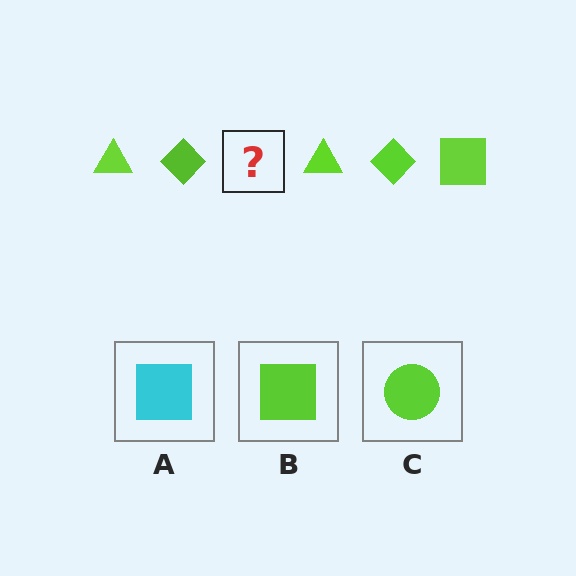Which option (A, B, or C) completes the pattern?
B.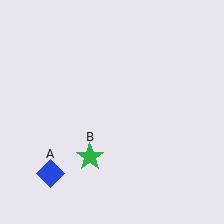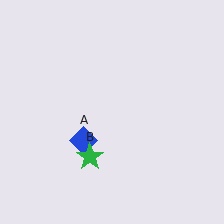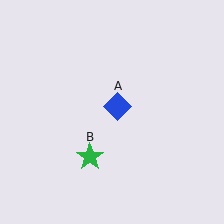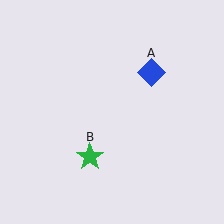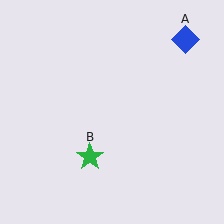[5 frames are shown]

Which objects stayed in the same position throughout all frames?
Green star (object B) remained stationary.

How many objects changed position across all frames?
1 object changed position: blue diamond (object A).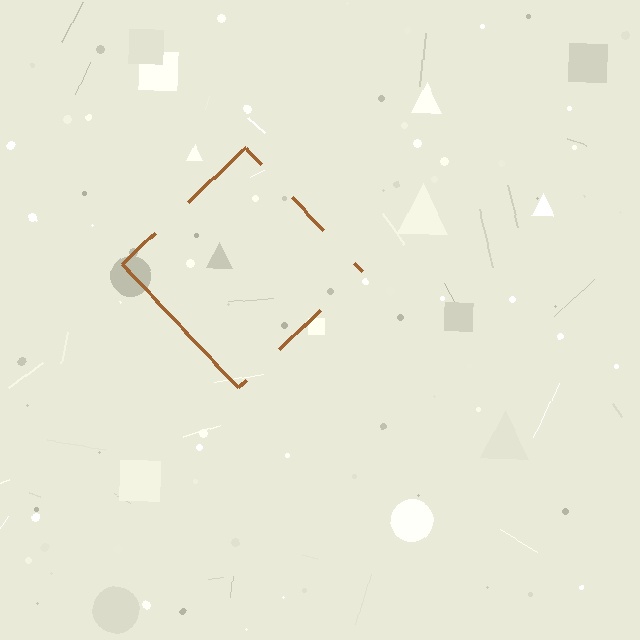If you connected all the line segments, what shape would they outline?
They would outline a diamond.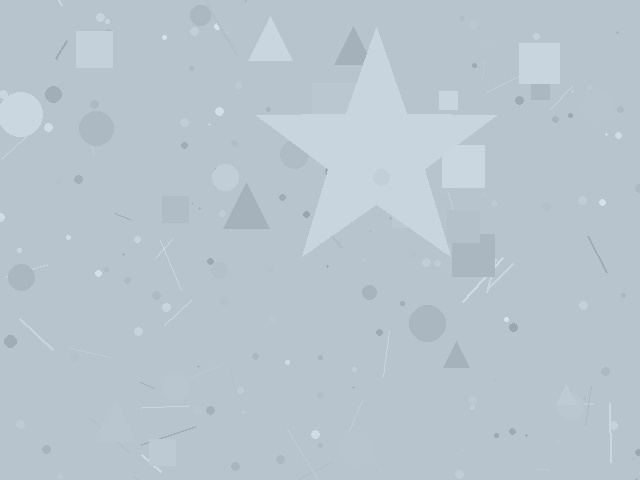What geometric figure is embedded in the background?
A star is embedded in the background.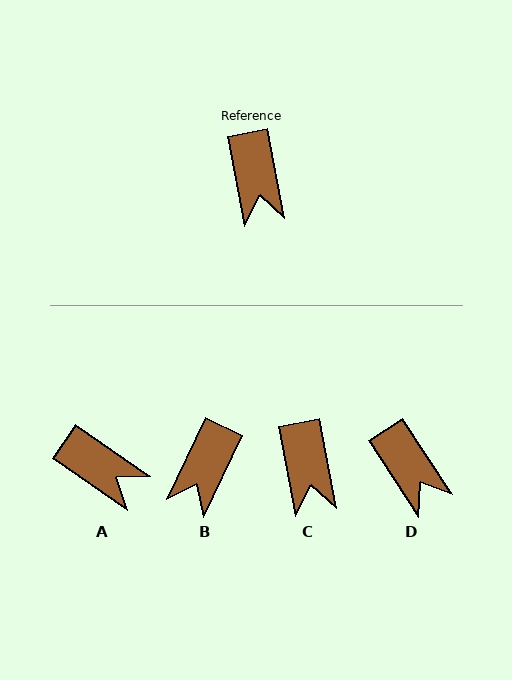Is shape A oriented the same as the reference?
No, it is off by about 45 degrees.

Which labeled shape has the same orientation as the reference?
C.